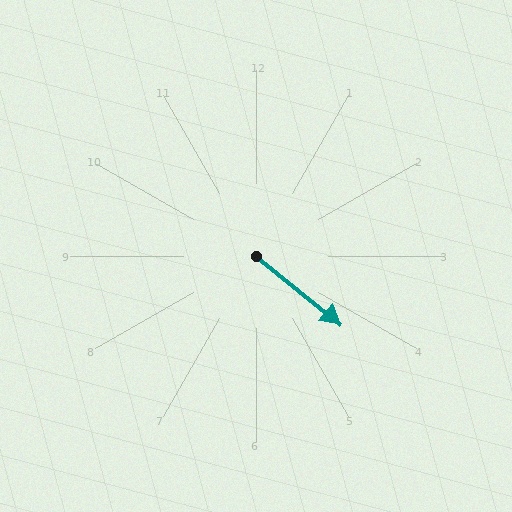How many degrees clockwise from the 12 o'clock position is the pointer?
Approximately 129 degrees.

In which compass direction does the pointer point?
Southeast.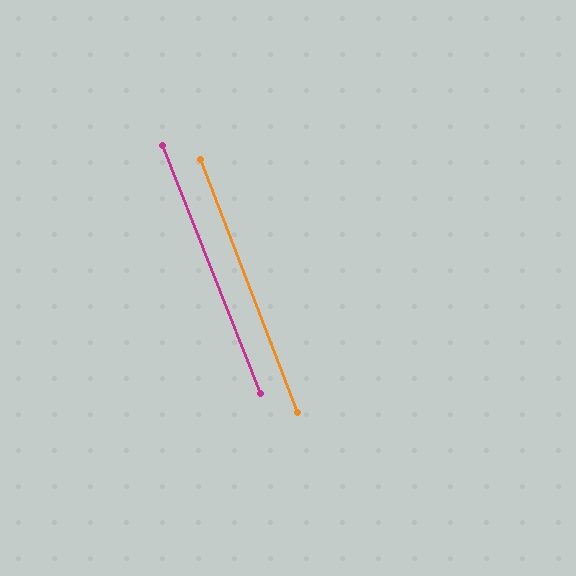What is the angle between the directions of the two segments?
Approximately 1 degree.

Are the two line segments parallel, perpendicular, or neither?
Parallel — their directions differ by only 0.5°.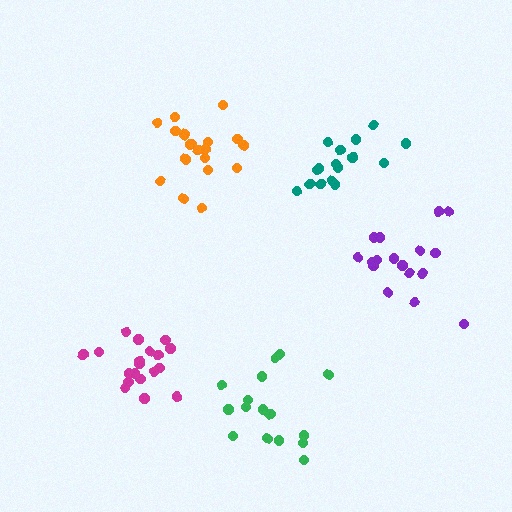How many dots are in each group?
Group 1: 17 dots, Group 2: 17 dots, Group 3: 16 dots, Group 4: 19 dots, Group 5: 20 dots (89 total).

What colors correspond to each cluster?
The clusters are colored: purple, green, teal, magenta, orange.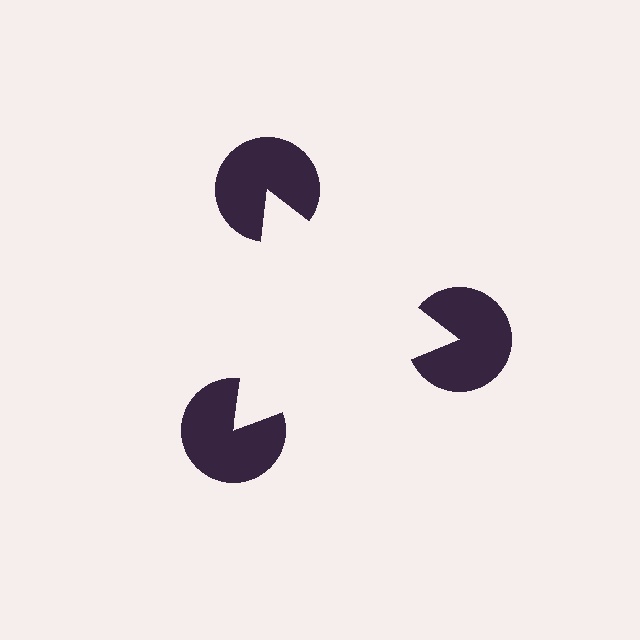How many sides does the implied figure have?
3 sides.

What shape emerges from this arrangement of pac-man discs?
An illusory triangle — its edges are inferred from the aligned wedge cuts in the pac-man discs, not physically drawn.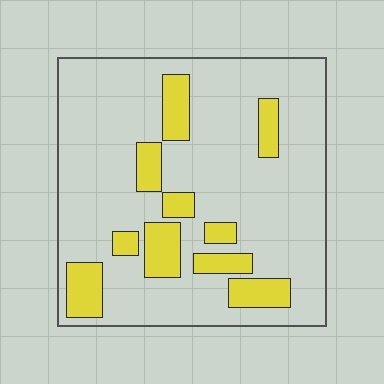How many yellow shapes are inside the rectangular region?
10.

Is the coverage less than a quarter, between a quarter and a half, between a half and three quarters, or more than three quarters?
Less than a quarter.